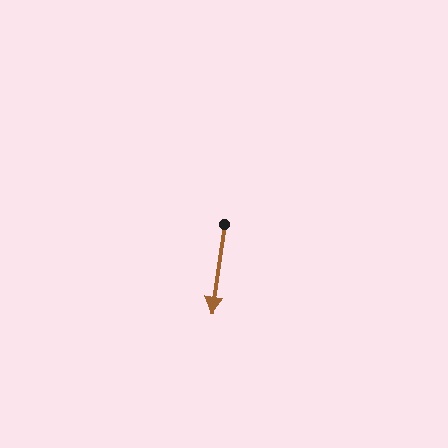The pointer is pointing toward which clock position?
Roughly 6 o'clock.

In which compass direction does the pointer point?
South.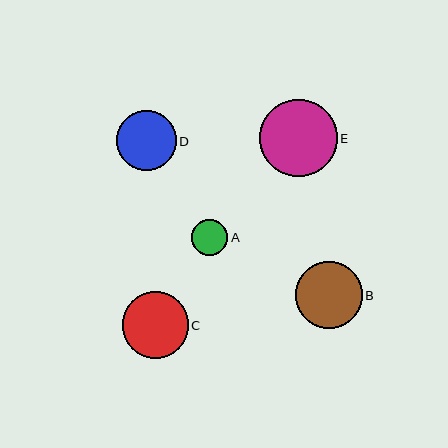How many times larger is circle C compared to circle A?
Circle C is approximately 1.8 times the size of circle A.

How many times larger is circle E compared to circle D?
Circle E is approximately 1.3 times the size of circle D.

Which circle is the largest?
Circle E is the largest with a size of approximately 77 pixels.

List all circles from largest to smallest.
From largest to smallest: E, B, C, D, A.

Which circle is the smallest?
Circle A is the smallest with a size of approximately 36 pixels.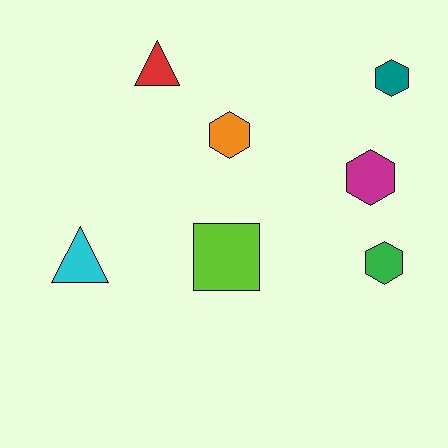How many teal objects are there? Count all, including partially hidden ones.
There is 1 teal object.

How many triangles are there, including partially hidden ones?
There are 2 triangles.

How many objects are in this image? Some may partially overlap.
There are 7 objects.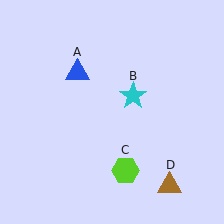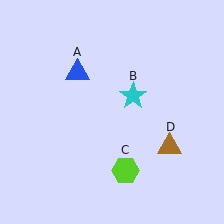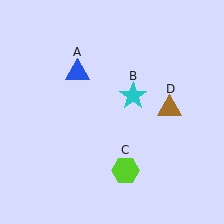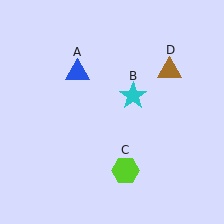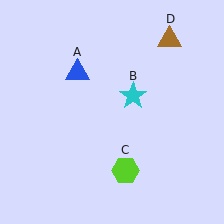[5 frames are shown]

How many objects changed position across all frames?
1 object changed position: brown triangle (object D).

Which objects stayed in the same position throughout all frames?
Blue triangle (object A) and cyan star (object B) and lime hexagon (object C) remained stationary.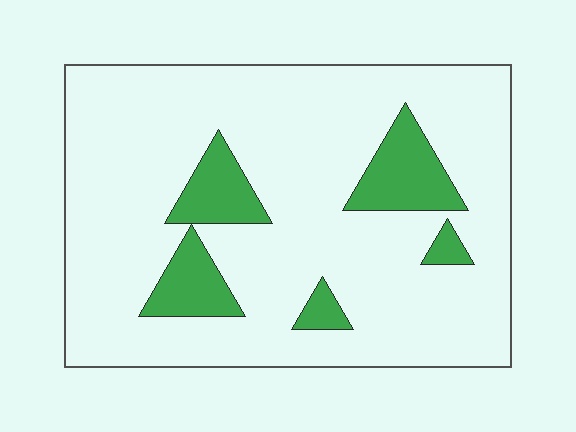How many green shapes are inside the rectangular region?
5.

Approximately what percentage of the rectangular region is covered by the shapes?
Approximately 15%.